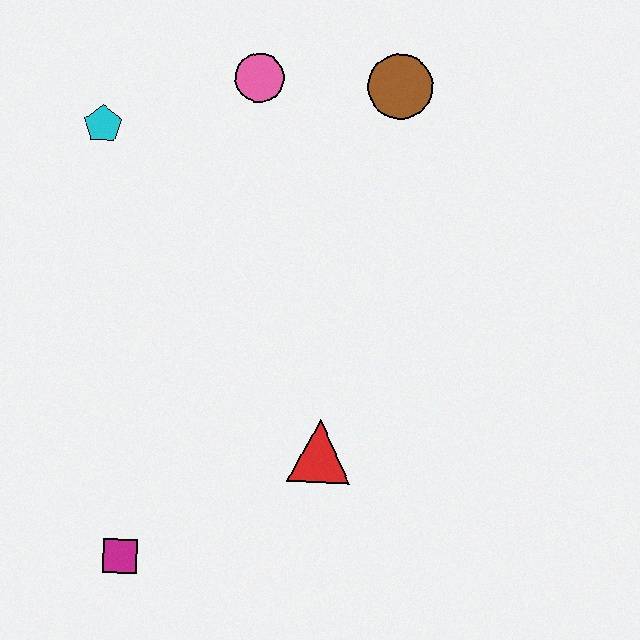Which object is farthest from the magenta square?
The brown circle is farthest from the magenta square.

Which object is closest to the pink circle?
The brown circle is closest to the pink circle.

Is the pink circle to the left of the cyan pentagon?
No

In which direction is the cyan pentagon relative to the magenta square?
The cyan pentagon is above the magenta square.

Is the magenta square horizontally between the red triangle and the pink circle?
No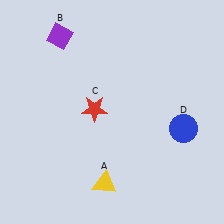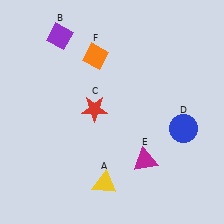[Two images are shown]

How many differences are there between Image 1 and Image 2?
There are 2 differences between the two images.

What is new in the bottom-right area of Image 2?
A magenta triangle (E) was added in the bottom-right area of Image 2.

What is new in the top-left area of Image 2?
An orange diamond (F) was added in the top-left area of Image 2.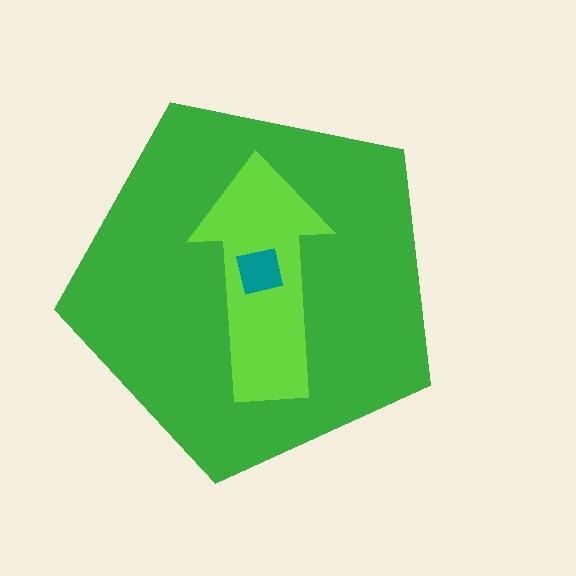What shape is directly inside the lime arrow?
The teal square.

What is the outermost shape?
The green pentagon.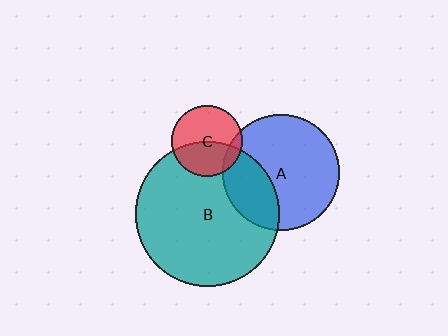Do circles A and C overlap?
Yes.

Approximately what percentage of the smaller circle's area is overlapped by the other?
Approximately 10%.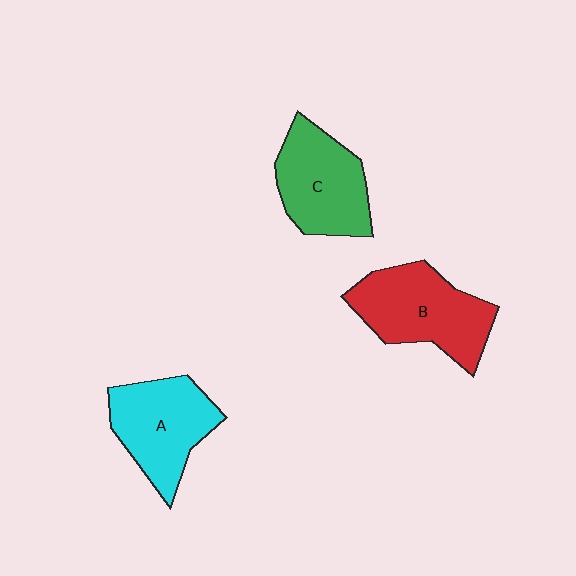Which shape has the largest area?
Shape B (red).